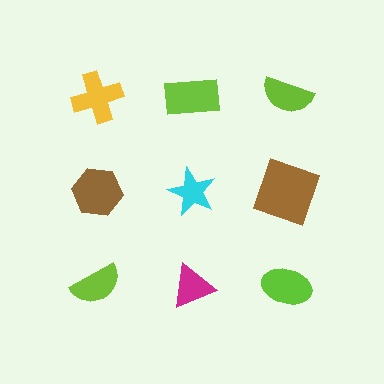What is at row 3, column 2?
A magenta triangle.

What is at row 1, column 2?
A lime rectangle.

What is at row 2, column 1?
A brown hexagon.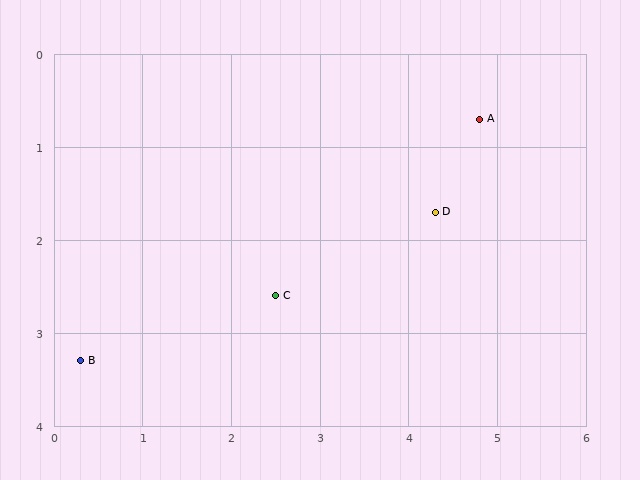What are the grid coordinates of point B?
Point B is at approximately (0.3, 3.3).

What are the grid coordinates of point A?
Point A is at approximately (4.8, 0.7).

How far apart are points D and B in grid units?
Points D and B are about 4.3 grid units apart.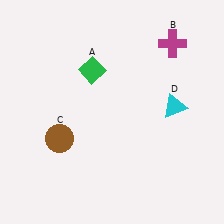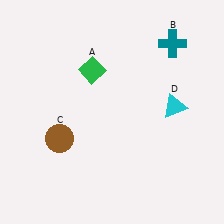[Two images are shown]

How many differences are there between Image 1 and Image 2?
There is 1 difference between the two images.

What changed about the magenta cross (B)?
In Image 1, B is magenta. In Image 2, it changed to teal.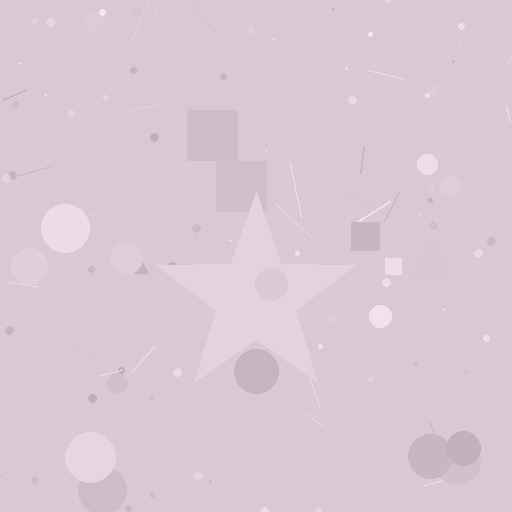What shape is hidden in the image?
A star is hidden in the image.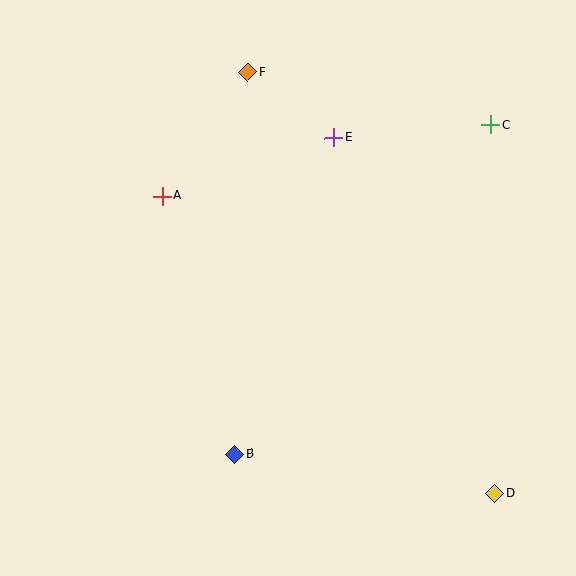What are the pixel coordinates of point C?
Point C is at (490, 125).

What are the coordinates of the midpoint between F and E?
The midpoint between F and E is at (291, 105).